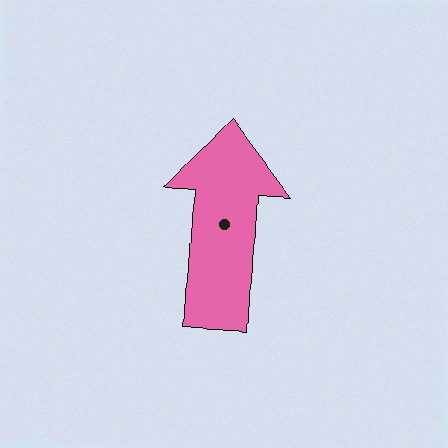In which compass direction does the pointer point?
North.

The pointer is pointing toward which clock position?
Roughly 12 o'clock.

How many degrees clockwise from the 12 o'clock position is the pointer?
Approximately 4 degrees.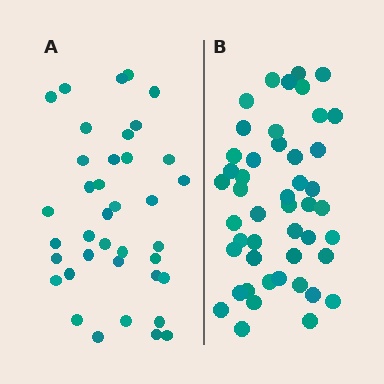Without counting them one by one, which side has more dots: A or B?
Region B (the right region) has more dots.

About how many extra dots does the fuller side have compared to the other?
Region B has roughly 8 or so more dots than region A.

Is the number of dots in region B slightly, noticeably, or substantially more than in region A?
Region B has only slightly more — the two regions are fairly close. The ratio is roughly 1.2 to 1.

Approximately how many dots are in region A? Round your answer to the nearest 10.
About 40 dots. (The exact count is 38, which rounds to 40.)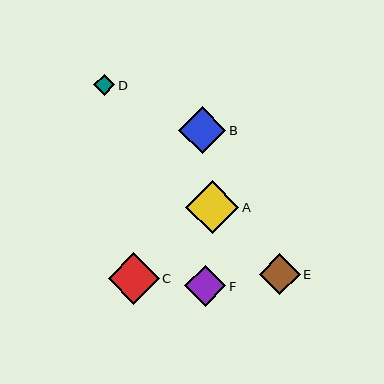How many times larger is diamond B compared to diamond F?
Diamond B is approximately 1.1 times the size of diamond F.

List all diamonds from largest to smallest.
From largest to smallest: A, C, B, F, E, D.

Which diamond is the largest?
Diamond A is the largest with a size of approximately 53 pixels.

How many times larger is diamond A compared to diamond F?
Diamond A is approximately 1.3 times the size of diamond F.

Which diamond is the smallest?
Diamond D is the smallest with a size of approximately 22 pixels.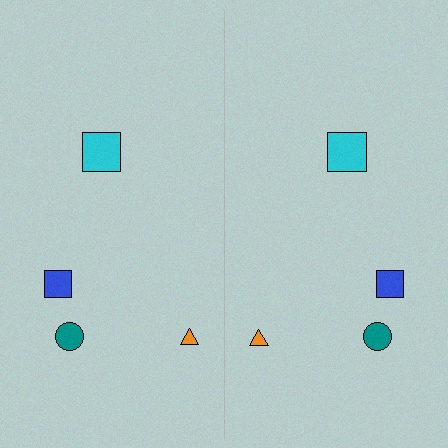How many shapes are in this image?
There are 8 shapes in this image.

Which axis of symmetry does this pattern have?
The pattern has a vertical axis of symmetry running through the center of the image.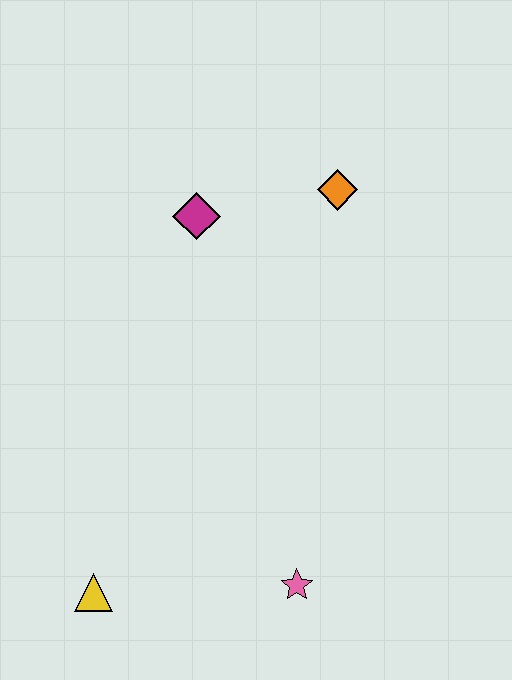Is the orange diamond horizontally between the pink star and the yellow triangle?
No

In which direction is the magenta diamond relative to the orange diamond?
The magenta diamond is to the left of the orange diamond.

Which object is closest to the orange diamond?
The magenta diamond is closest to the orange diamond.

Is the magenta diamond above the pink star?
Yes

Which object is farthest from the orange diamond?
The yellow triangle is farthest from the orange diamond.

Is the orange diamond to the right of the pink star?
Yes